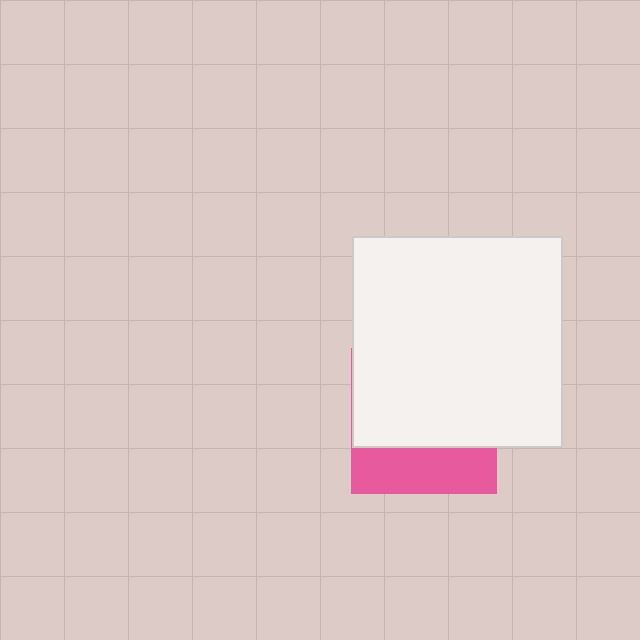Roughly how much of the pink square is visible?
A small part of it is visible (roughly 32%).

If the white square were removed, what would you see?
You would see the complete pink square.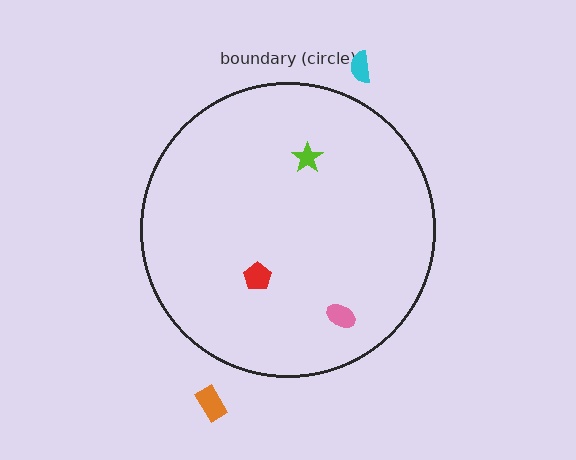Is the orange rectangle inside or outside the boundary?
Outside.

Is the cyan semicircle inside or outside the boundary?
Outside.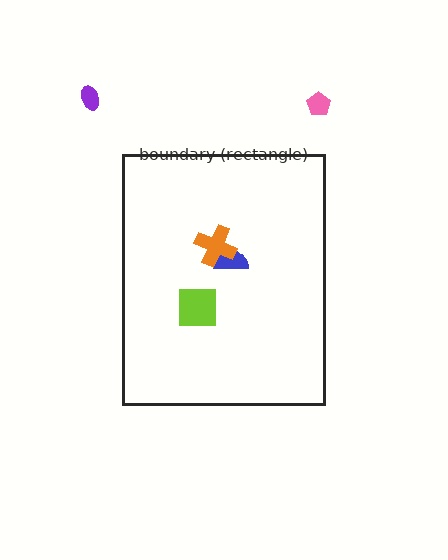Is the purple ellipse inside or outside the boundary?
Outside.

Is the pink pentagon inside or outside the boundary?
Outside.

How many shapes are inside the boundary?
3 inside, 2 outside.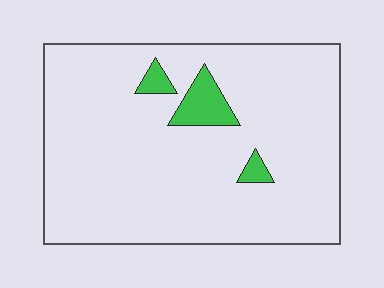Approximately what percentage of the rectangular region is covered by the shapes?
Approximately 5%.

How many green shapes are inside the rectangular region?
3.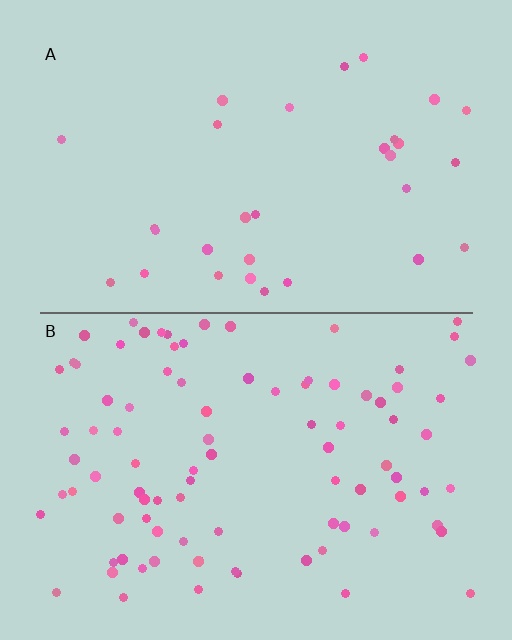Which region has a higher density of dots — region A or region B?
B (the bottom).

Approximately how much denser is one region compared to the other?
Approximately 2.9× — region B over region A.